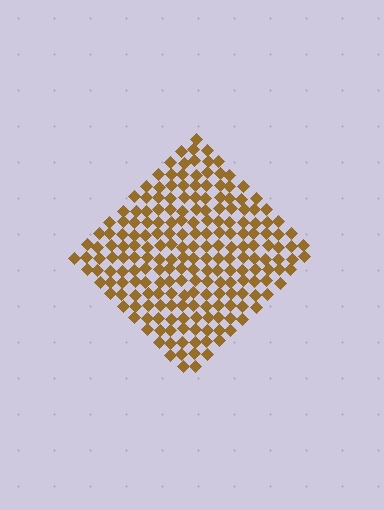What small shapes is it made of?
It is made of small diamonds.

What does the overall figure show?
The overall figure shows a diamond.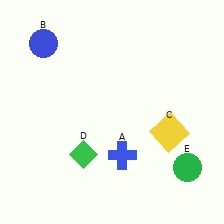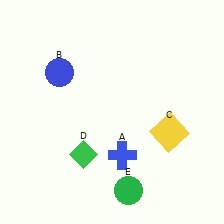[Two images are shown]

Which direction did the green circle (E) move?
The green circle (E) moved left.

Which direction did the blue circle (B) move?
The blue circle (B) moved down.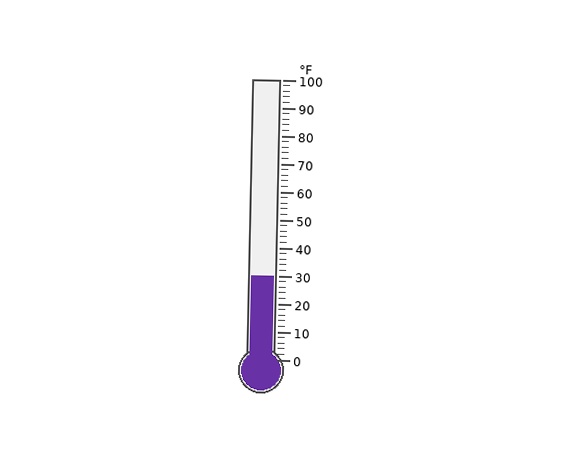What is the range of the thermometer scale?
The thermometer scale ranges from 0°F to 100°F.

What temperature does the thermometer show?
The thermometer shows approximately 30°F.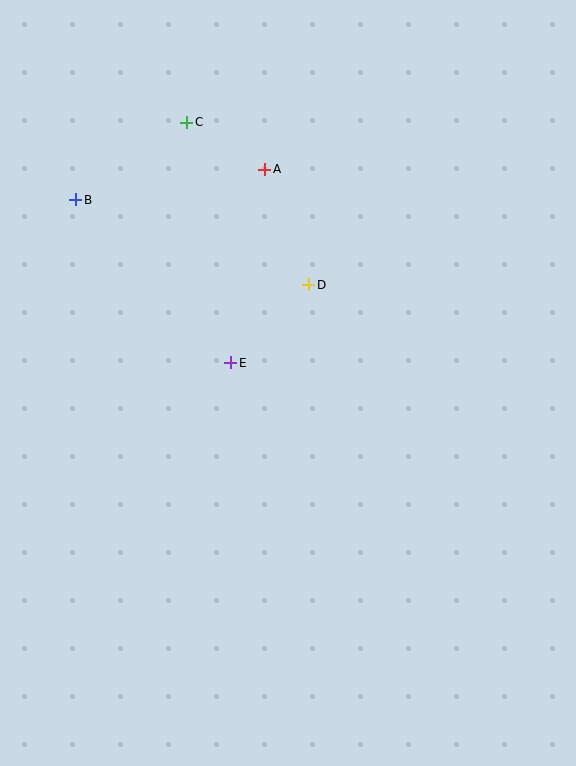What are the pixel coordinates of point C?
Point C is at (187, 122).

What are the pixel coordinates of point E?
Point E is at (231, 363).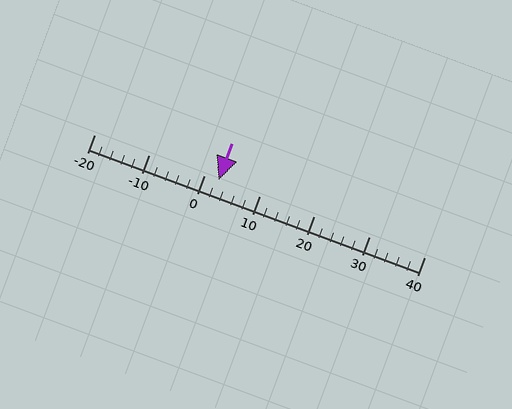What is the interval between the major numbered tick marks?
The major tick marks are spaced 10 units apart.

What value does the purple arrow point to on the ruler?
The purple arrow points to approximately 2.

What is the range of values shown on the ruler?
The ruler shows values from -20 to 40.